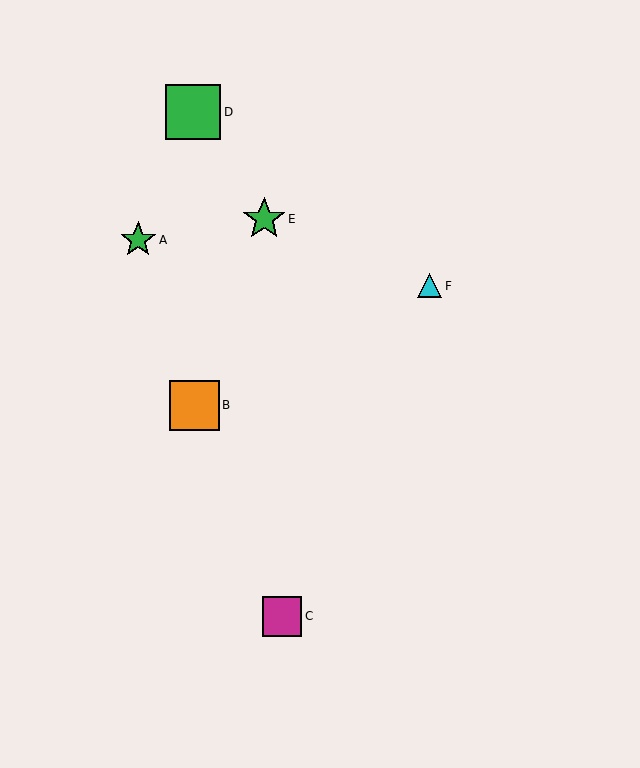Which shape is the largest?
The green square (labeled D) is the largest.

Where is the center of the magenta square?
The center of the magenta square is at (282, 616).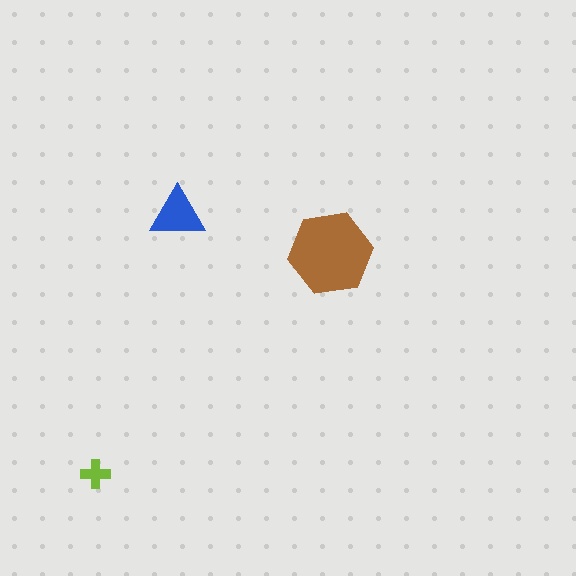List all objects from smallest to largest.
The lime cross, the blue triangle, the brown hexagon.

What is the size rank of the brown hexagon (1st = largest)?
1st.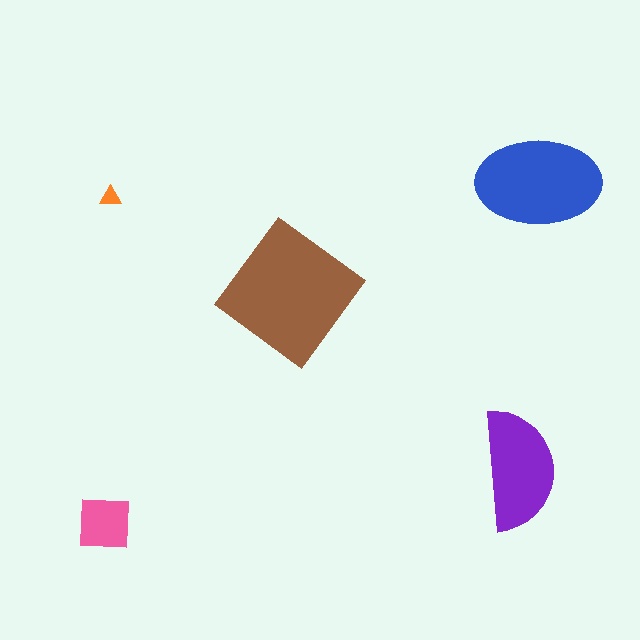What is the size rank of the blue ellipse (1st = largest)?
2nd.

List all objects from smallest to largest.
The orange triangle, the pink square, the purple semicircle, the blue ellipse, the brown diamond.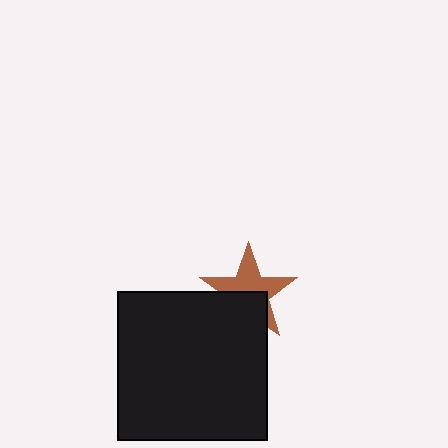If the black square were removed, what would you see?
You would see the complete brown star.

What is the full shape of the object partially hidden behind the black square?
The partially hidden object is a brown star.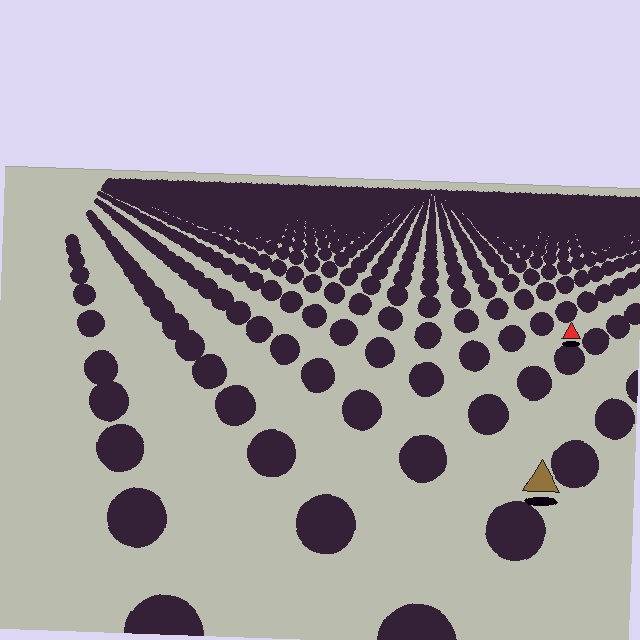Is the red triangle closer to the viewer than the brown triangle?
No. The brown triangle is closer — you can tell from the texture gradient: the ground texture is coarser near it.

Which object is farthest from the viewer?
The red triangle is farthest from the viewer. It appears smaller and the ground texture around it is denser.